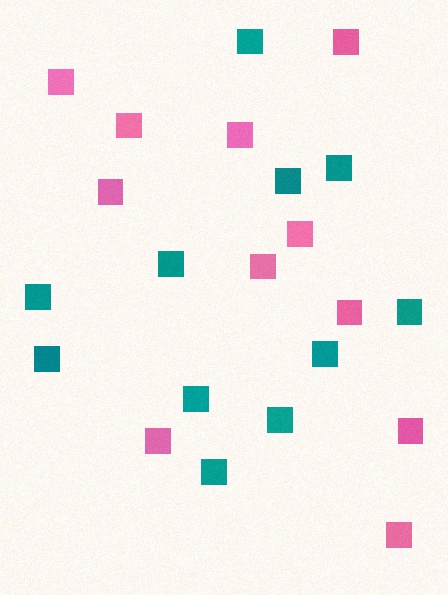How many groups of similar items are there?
There are 2 groups: one group of pink squares (11) and one group of teal squares (11).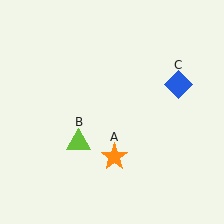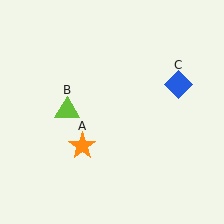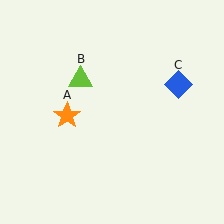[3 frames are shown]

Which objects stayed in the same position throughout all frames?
Blue diamond (object C) remained stationary.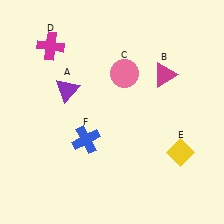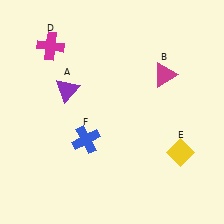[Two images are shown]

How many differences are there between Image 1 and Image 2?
There is 1 difference between the two images.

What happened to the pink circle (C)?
The pink circle (C) was removed in Image 2. It was in the top-right area of Image 1.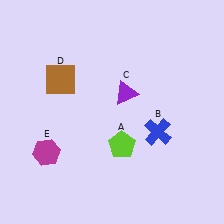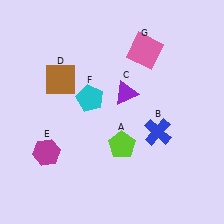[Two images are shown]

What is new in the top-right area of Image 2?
A pink square (G) was added in the top-right area of Image 2.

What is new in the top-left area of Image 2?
A cyan pentagon (F) was added in the top-left area of Image 2.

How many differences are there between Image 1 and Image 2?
There are 2 differences between the two images.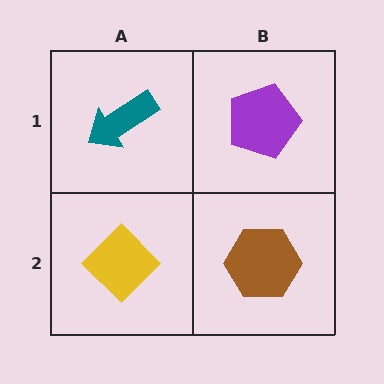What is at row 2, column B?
A brown hexagon.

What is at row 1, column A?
A teal arrow.